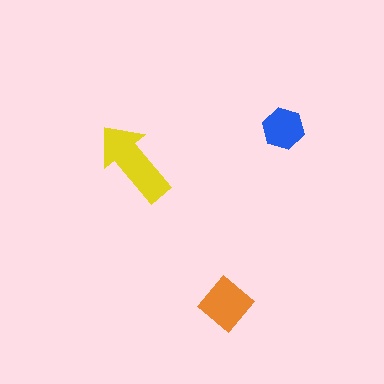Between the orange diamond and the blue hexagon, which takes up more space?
The orange diamond.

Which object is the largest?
The yellow arrow.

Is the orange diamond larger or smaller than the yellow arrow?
Smaller.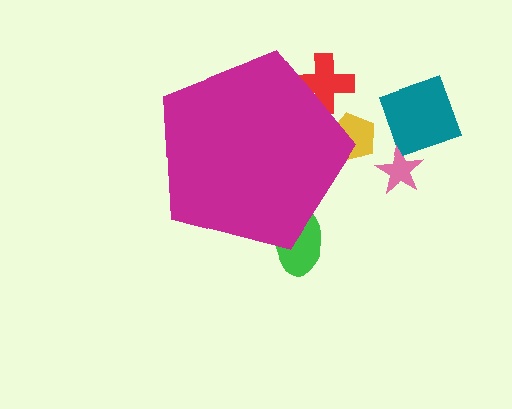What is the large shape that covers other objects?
A magenta pentagon.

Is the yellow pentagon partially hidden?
Yes, the yellow pentagon is partially hidden behind the magenta pentagon.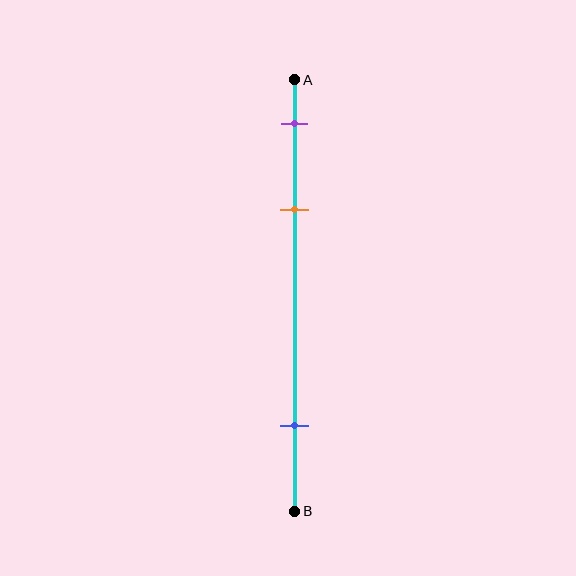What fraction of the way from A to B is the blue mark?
The blue mark is approximately 80% (0.8) of the way from A to B.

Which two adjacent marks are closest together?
The purple and orange marks are the closest adjacent pair.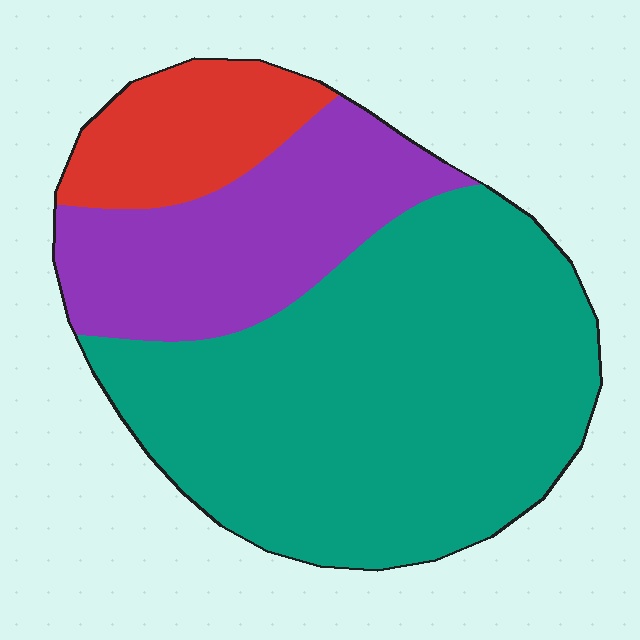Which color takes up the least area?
Red, at roughly 15%.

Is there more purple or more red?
Purple.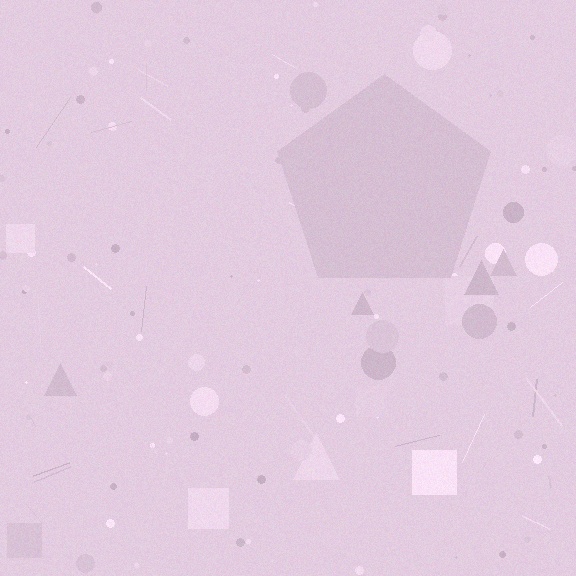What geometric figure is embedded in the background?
A pentagon is embedded in the background.